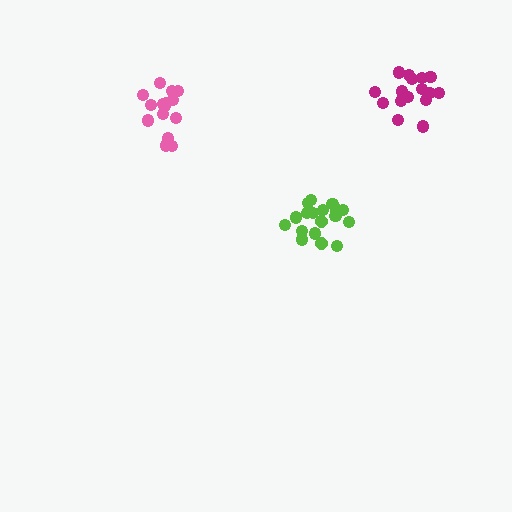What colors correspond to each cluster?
The clusters are colored: lime, magenta, pink.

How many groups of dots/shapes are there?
There are 3 groups.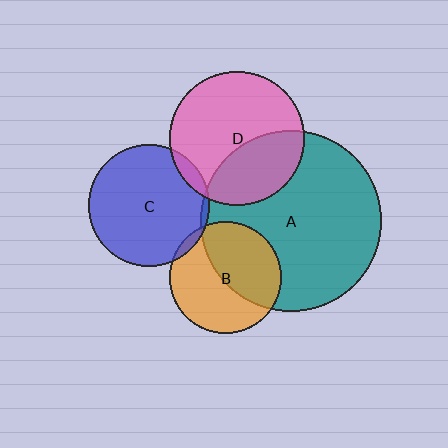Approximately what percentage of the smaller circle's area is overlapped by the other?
Approximately 5%.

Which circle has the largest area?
Circle A (teal).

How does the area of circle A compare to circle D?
Approximately 1.8 times.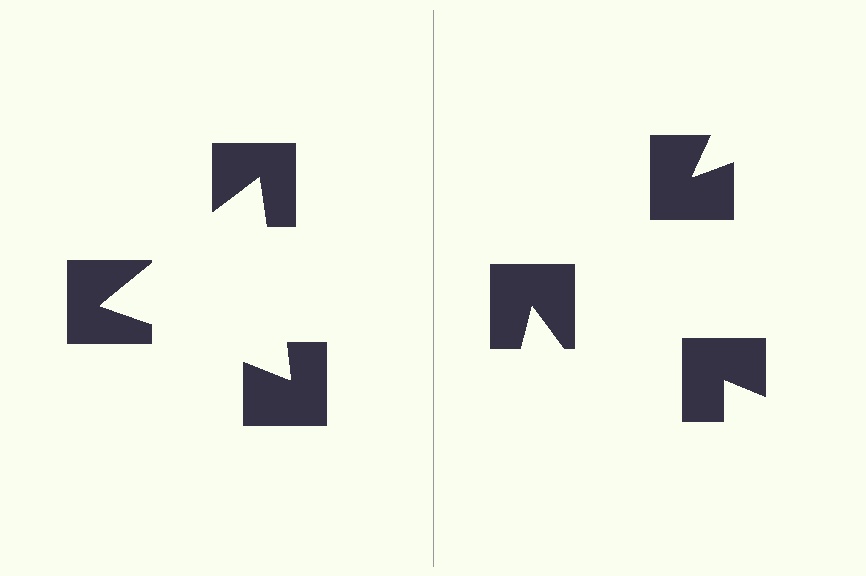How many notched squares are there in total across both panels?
6 — 3 on each side.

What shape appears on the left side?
An illusory triangle.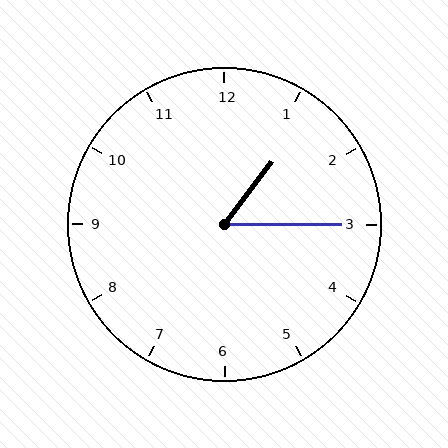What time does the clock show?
1:15.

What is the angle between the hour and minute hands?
Approximately 52 degrees.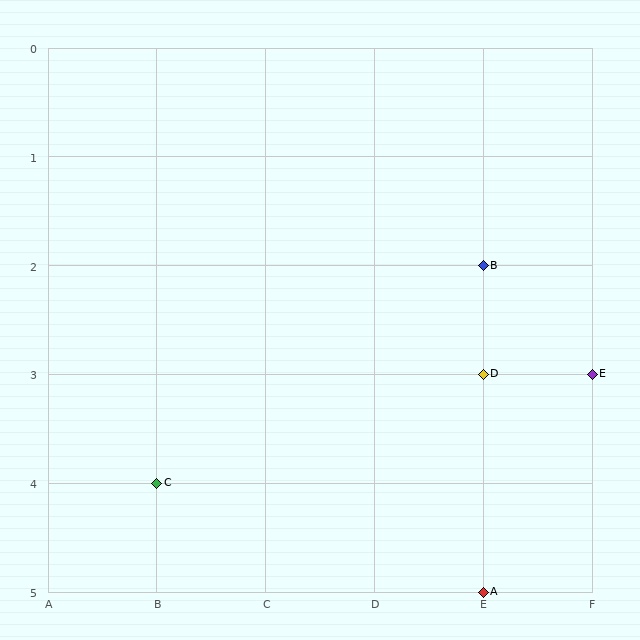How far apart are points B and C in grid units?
Points B and C are 3 columns and 2 rows apart (about 3.6 grid units diagonally).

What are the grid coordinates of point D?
Point D is at grid coordinates (E, 3).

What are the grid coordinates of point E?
Point E is at grid coordinates (F, 3).